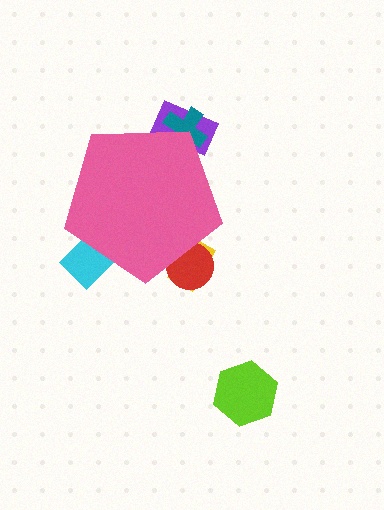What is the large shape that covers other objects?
A pink pentagon.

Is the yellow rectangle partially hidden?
Yes, the yellow rectangle is partially hidden behind the pink pentagon.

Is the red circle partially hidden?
Yes, the red circle is partially hidden behind the pink pentagon.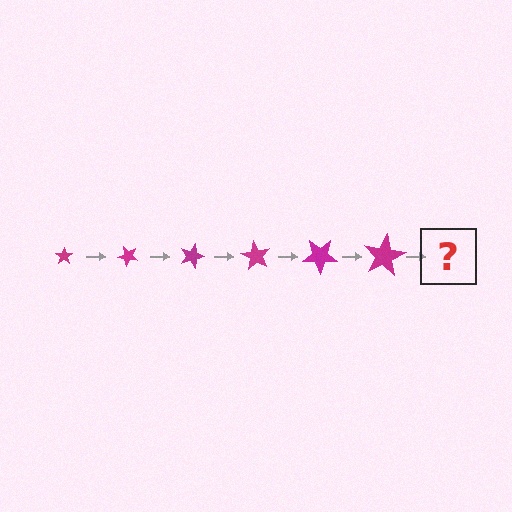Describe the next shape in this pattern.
It should be a star, larger than the previous one and rotated 270 degrees from the start.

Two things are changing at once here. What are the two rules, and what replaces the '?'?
The two rules are that the star grows larger each step and it rotates 45 degrees each step. The '?' should be a star, larger than the previous one and rotated 270 degrees from the start.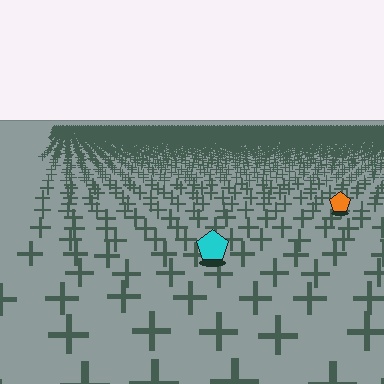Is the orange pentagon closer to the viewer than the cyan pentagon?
No. The cyan pentagon is closer — you can tell from the texture gradient: the ground texture is coarser near it.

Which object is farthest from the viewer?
The orange pentagon is farthest from the viewer. It appears smaller and the ground texture around it is denser.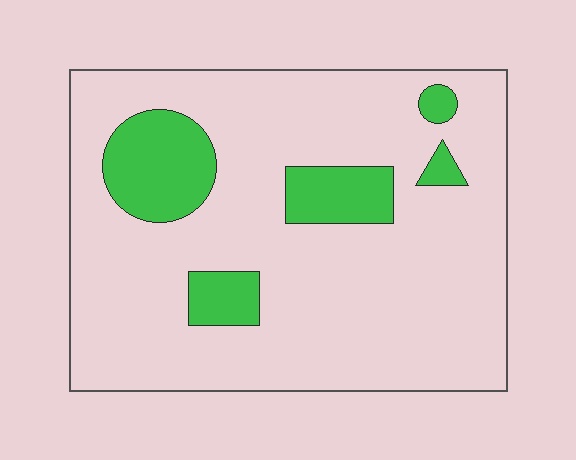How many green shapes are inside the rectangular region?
5.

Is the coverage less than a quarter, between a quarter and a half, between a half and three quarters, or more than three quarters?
Less than a quarter.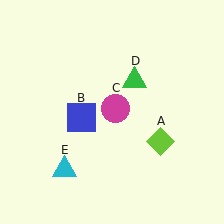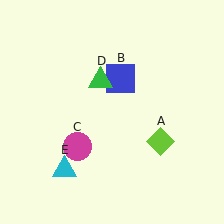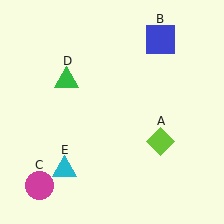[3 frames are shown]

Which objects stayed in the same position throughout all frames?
Lime diamond (object A) and cyan triangle (object E) remained stationary.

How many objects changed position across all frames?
3 objects changed position: blue square (object B), magenta circle (object C), green triangle (object D).